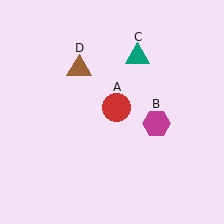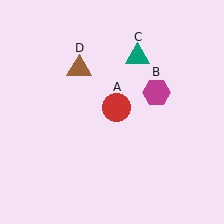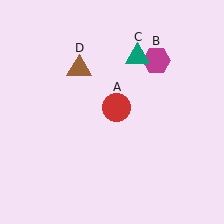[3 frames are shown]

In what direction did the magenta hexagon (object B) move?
The magenta hexagon (object B) moved up.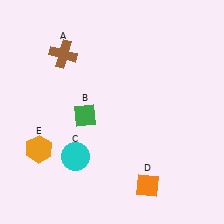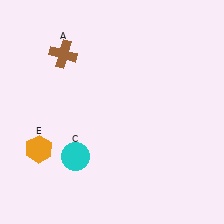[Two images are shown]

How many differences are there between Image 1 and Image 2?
There are 2 differences between the two images.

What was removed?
The green diamond (B), the orange diamond (D) were removed in Image 2.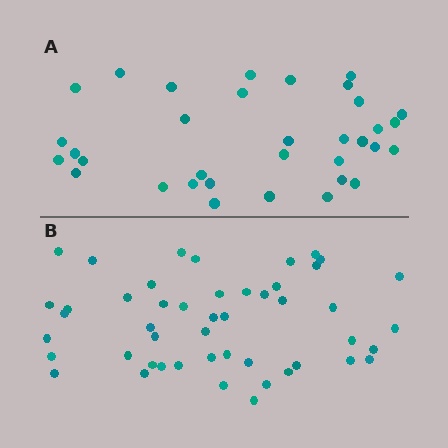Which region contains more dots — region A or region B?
Region B (the bottom region) has more dots.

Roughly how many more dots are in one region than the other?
Region B has approximately 15 more dots than region A.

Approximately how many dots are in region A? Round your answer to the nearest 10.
About 30 dots. (The exact count is 34, which rounds to 30.)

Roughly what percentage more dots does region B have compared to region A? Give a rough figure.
About 40% more.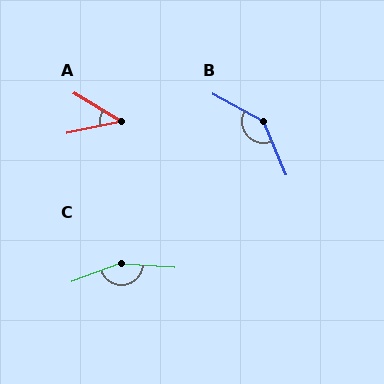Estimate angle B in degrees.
Approximately 142 degrees.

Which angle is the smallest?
A, at approximately 43 degrees.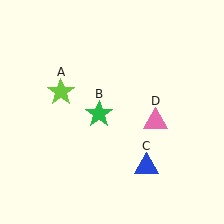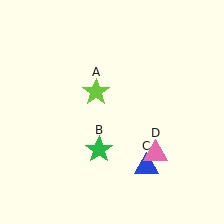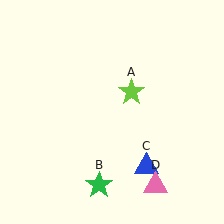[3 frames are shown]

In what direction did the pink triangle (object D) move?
The pink triangle (object D) moved down.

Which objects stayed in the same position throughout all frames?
Blue triangle (object C) remained stationary.